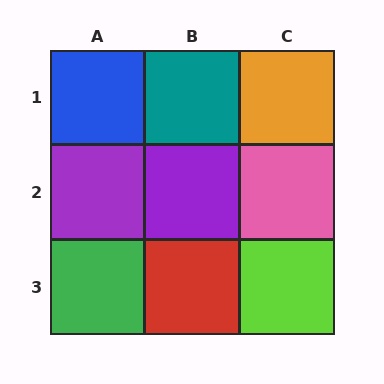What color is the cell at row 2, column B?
Purple.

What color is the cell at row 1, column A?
Blue.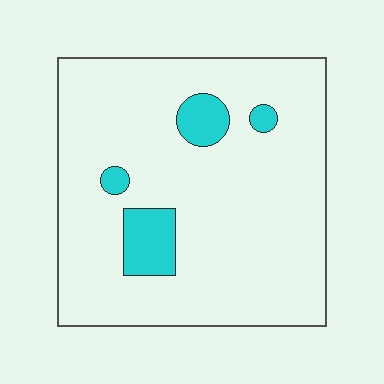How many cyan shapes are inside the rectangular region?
4.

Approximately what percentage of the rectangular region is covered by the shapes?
Approximately 10%.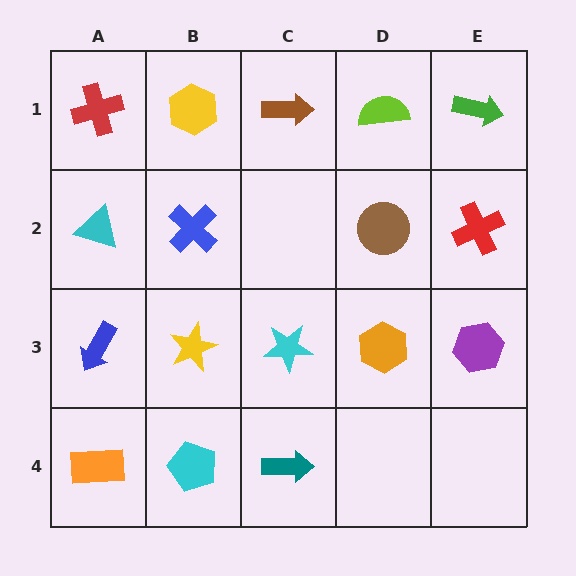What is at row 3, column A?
A blue arrow.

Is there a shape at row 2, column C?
No, that cell is empty.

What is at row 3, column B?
A yellow star.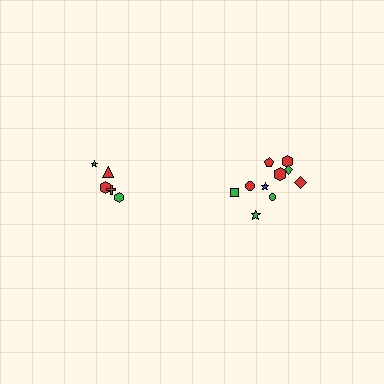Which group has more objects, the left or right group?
The right group.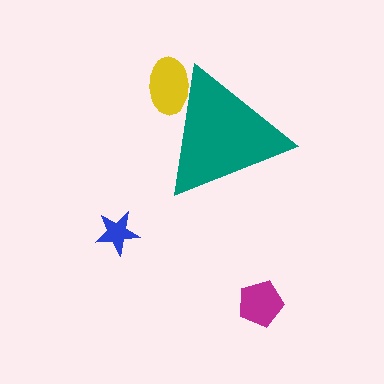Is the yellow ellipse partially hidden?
Yes, the yellow ellipse is partially hidden behind the teal triangle.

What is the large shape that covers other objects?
A teal triangle.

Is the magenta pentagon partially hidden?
No, the magenta pentagon is fully visible.